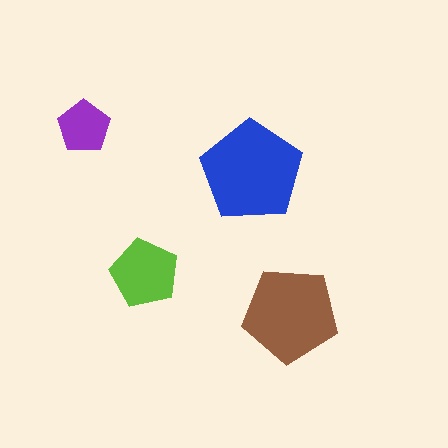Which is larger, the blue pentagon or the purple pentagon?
The blue one.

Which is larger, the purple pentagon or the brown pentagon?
The brown one.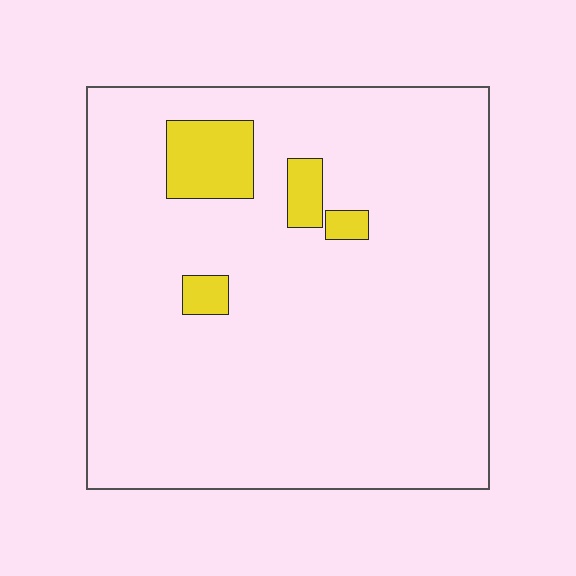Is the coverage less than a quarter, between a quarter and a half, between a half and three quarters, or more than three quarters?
Less than a quarter.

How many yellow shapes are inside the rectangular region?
4.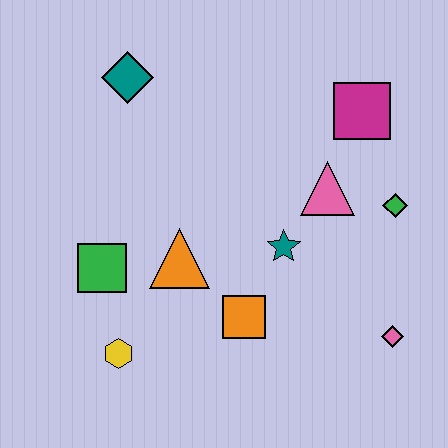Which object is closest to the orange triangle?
The green square is closest to the orange triangle.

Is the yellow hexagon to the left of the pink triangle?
Yes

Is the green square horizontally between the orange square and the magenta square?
No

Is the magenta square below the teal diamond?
Yes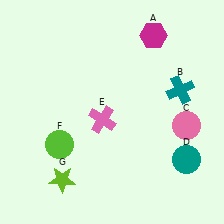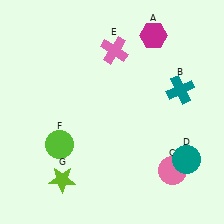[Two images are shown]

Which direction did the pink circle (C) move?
The pink circle (C) moved down.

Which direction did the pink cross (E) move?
The pink cross (E) moved up.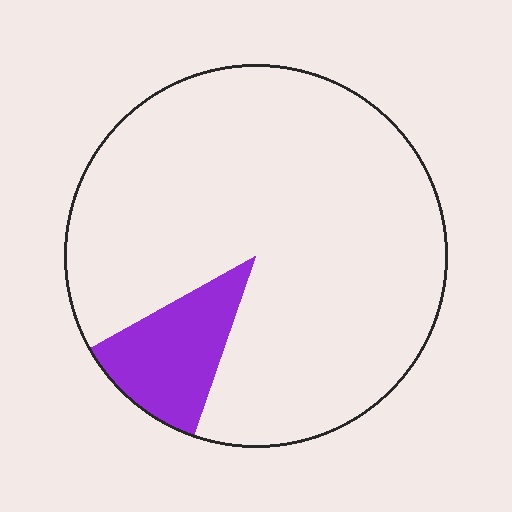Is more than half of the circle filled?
No.